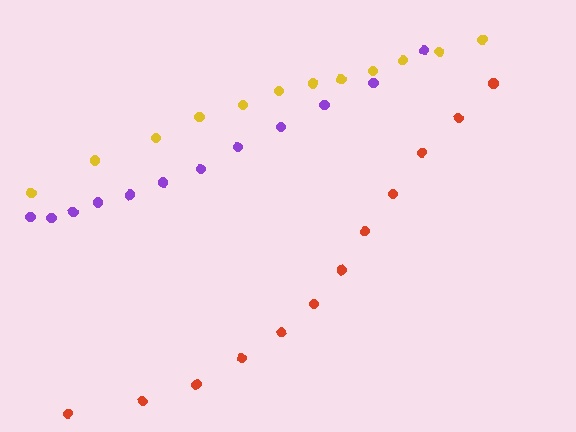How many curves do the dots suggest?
There are 3 distinct paths.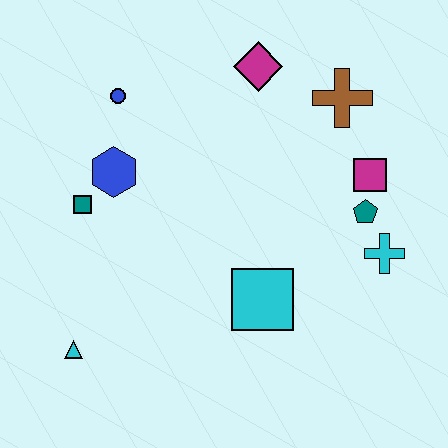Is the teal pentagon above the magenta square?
No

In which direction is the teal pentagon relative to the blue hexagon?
The teal pentagon is to the right of the blue hexagon.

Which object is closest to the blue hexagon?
The teal square is closest to the blue hexagon.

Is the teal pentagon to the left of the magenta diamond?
No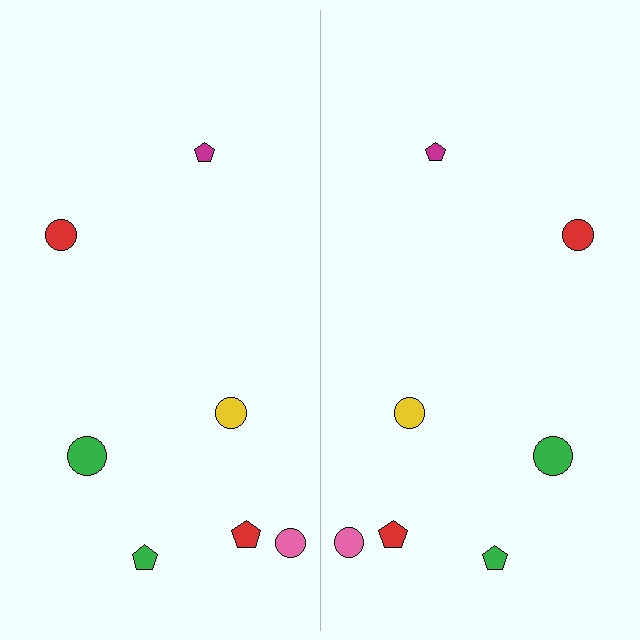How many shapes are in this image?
There are 14 shapes in this image.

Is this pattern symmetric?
Yes, this pattern has bilateral (reflection) symmetry.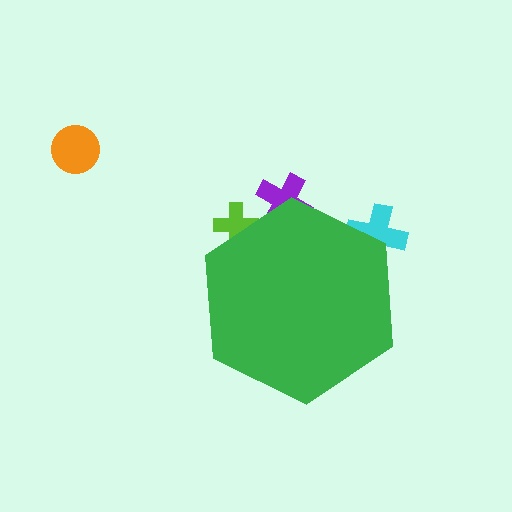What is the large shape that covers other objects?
A green hexagon.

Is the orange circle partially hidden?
No, the orange circle is fully visible.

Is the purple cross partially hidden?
Yes, the purple cross is partially hidden behind the green hexagon.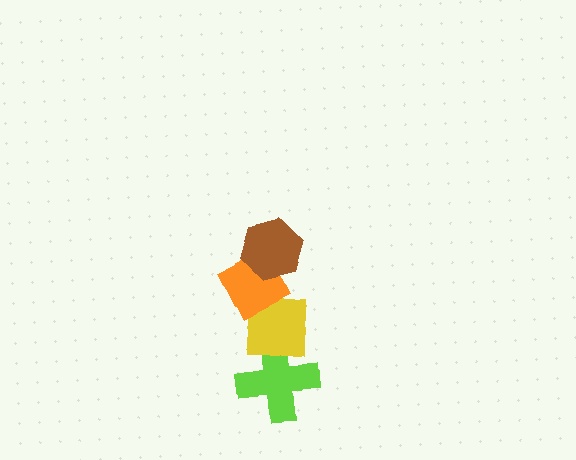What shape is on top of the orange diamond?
The brown hexagon is on top of the orange diamond.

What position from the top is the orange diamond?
The orange diamond is 2nd from the top.